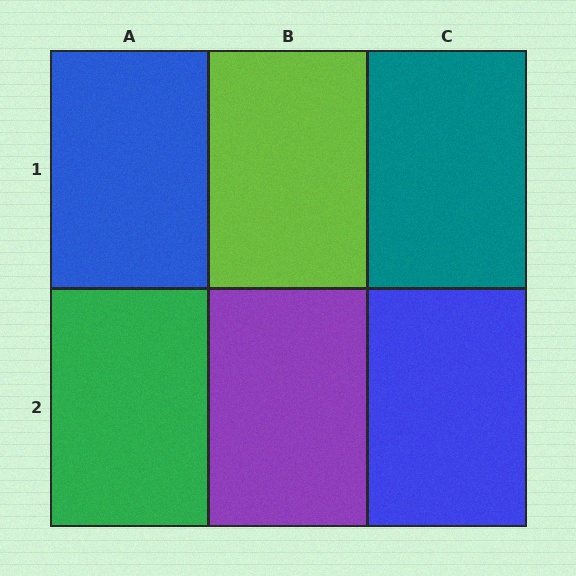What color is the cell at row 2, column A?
Green.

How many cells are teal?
1 cell is teal.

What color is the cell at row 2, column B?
Purple.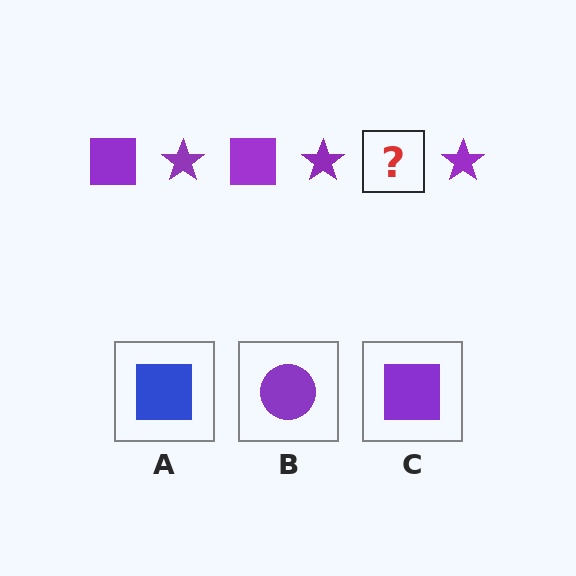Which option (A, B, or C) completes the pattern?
C.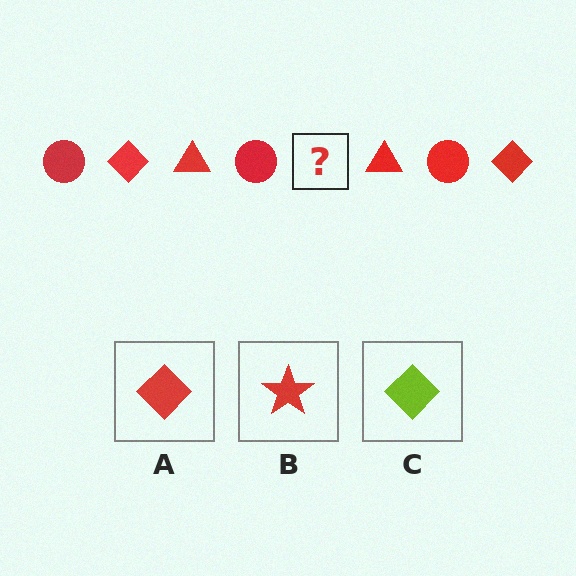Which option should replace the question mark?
Option A.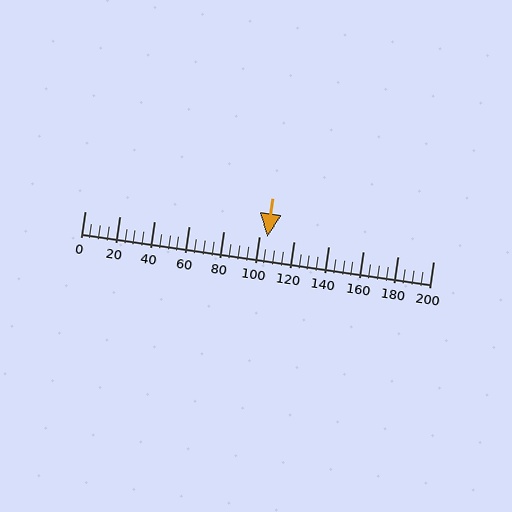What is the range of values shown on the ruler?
The ruler shows values from 0 to 200.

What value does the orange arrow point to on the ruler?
The orange arrow points to approximately 105.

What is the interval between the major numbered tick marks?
The major tick marks are spaced 20 units apart.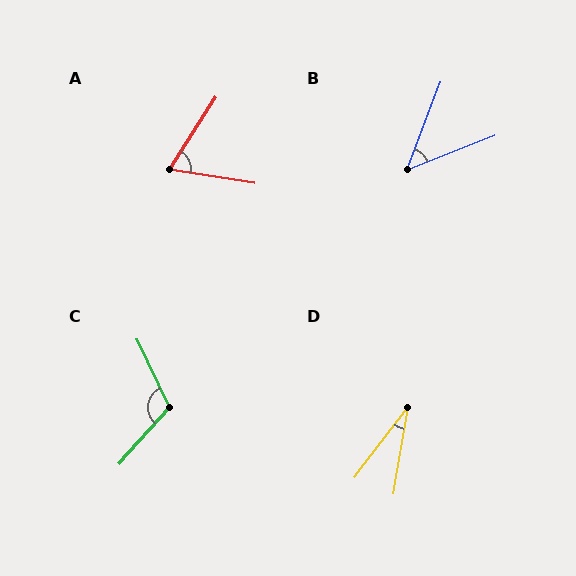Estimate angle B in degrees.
Approximately 48 degrees.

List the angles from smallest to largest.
D (28°), B (48°), A (66°), C (114°).